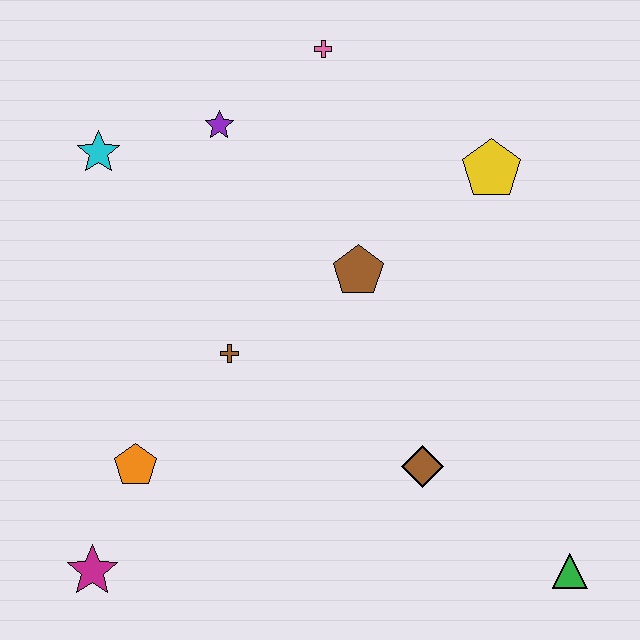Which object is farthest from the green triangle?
The cyan star is farthest from the green triangle.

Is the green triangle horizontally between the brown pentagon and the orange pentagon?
No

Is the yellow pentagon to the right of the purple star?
Yes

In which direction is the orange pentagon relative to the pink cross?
The orange pentagon is below the pink cross.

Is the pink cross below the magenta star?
No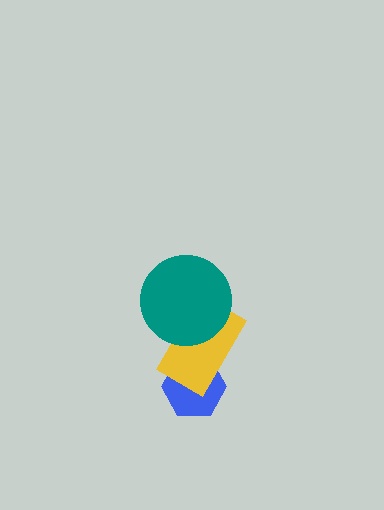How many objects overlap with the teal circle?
1 object overlaps with the teal circle.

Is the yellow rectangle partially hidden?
Yes, it is partially covered by another shape.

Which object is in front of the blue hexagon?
The yellow rectangle is in front of the blue hexagon.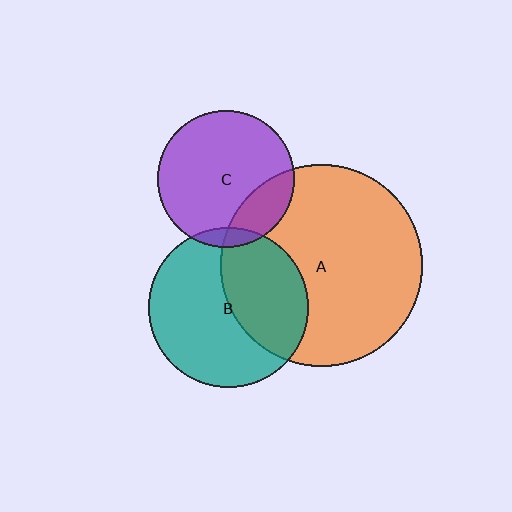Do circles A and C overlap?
Yes.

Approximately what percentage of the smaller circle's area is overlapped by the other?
Approximately 20%.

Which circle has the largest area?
Circle A (orange).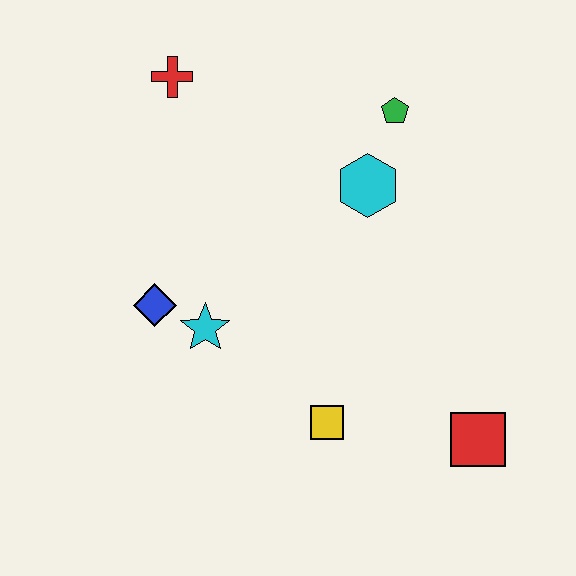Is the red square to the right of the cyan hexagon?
Yes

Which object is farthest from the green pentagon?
The red square is farthest from the green pentagon.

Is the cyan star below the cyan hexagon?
Yes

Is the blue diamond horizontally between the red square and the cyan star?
No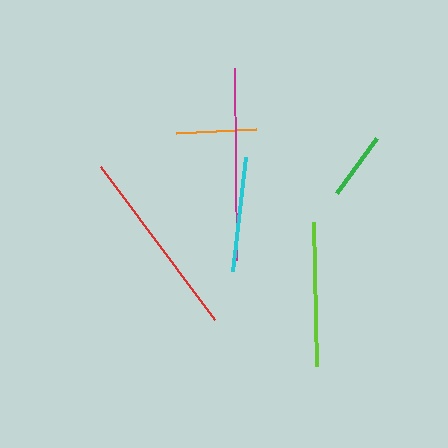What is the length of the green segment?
The green segment is approximately 69 pixels long.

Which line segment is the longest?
The magenta line is the longest at approximately 193 pixels.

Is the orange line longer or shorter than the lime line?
The lime line is longer than the orange line.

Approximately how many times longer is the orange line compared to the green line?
The orange line is approximately 1.2 times the length of the green line.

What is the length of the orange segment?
The orange segment is approximately 80 pixels long.